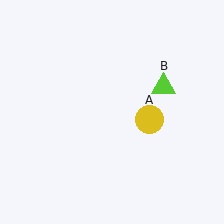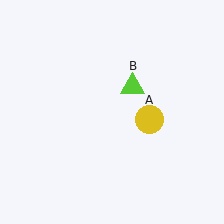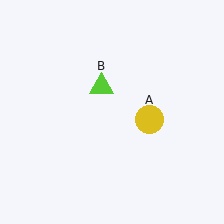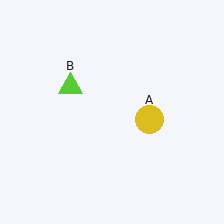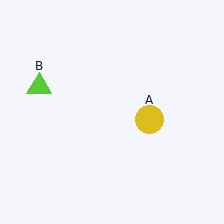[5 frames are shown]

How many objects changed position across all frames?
1 object changed position: lime triangle (object B).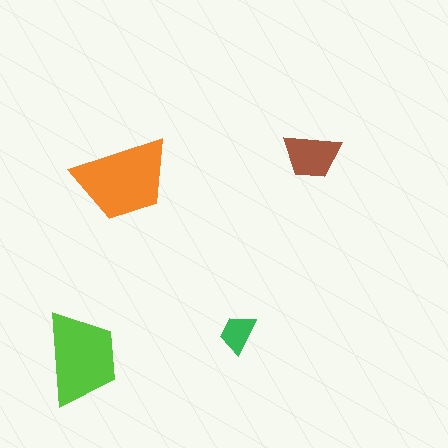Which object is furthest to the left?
The lime trapezoid is leftmost.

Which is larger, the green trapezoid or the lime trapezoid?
The lime one.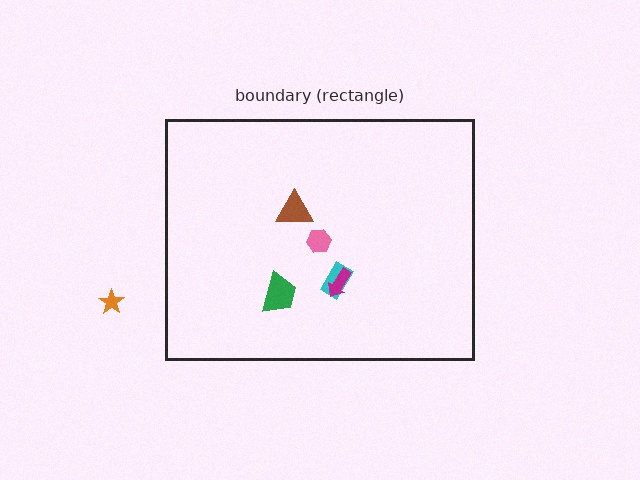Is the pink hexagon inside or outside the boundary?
Inside.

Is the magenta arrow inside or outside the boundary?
Inside.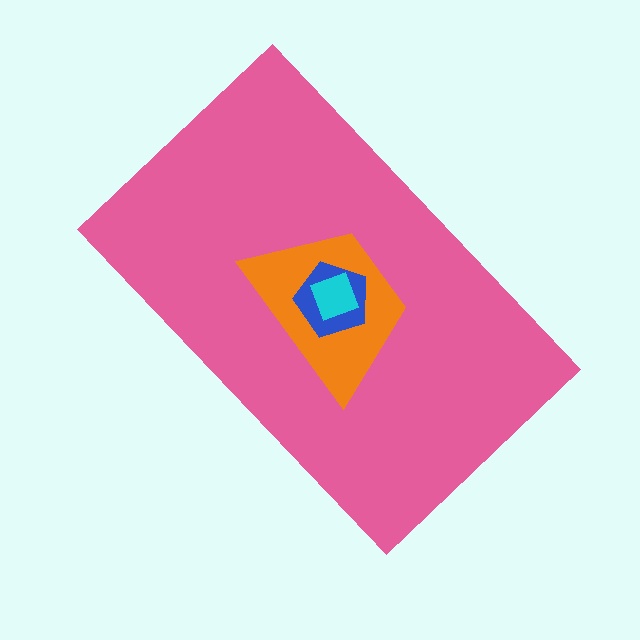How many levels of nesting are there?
4.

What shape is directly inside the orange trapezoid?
The blue pentagon.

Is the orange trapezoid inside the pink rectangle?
Yes.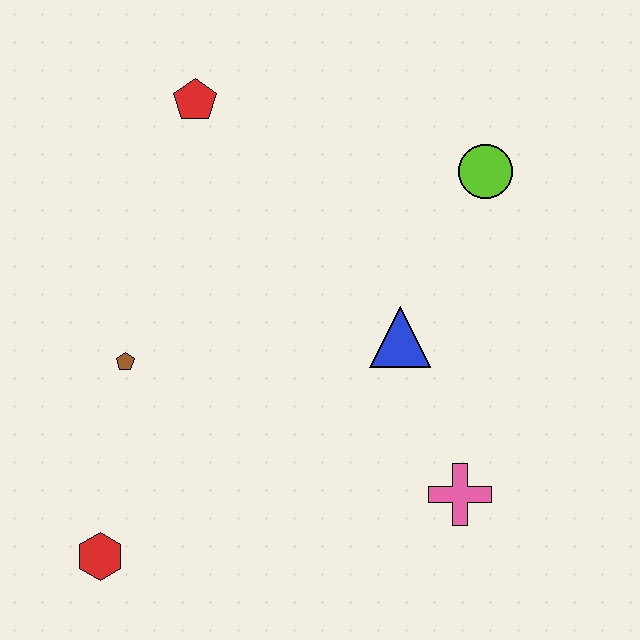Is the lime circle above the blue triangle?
Yes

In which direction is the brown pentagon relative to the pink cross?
The brown pentagon is to the left of the pink cross.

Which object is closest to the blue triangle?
The pink cross is closest to the blue triangle.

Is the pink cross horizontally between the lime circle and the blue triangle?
Yes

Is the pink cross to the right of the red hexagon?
Yes